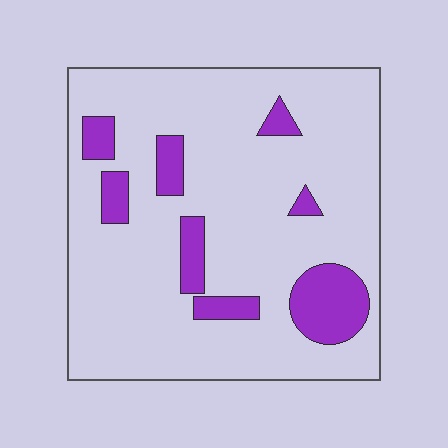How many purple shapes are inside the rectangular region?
8.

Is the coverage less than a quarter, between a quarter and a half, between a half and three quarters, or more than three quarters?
Less than a quarter.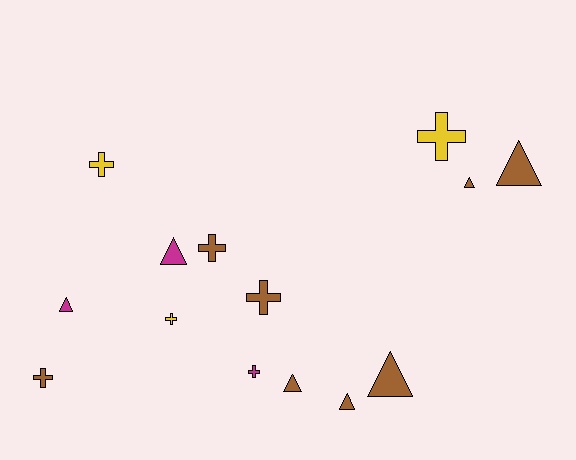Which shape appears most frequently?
Cross, with 7 objects.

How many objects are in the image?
There are 14 objects.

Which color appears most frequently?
Brown, with 8 objects.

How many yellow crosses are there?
There are 3 yellow crosses.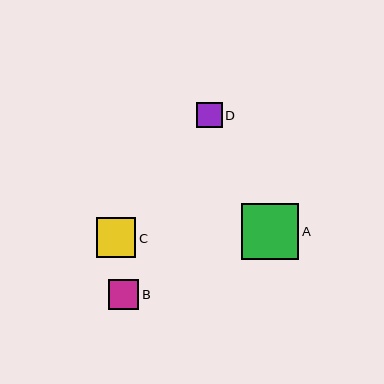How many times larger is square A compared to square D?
Square A is approximately 2.2 times the size of square D.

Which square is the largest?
Square A is the largest with a size of approximately 57 pixels.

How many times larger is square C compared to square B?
Square C is approximately 1.3 times the size of square B.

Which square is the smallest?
Square D is the smallest with a size of approximately 26 pixels.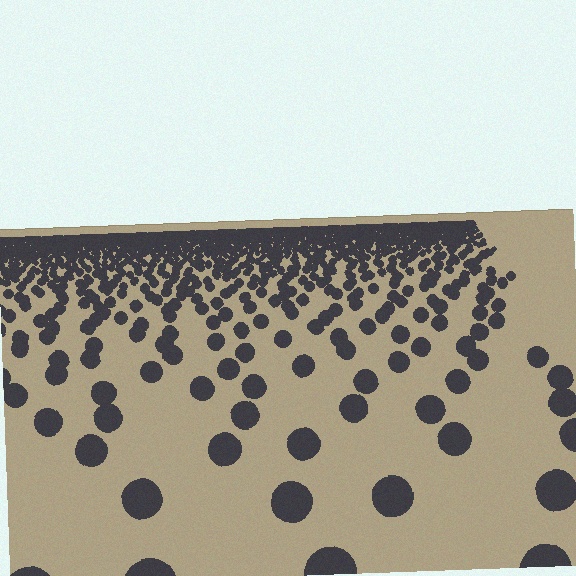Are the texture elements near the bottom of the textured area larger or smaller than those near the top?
Larger. Near the bottom, elements are closer to the viewer and appear at a bigger on-screen size.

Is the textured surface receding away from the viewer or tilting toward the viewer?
The surface is receding away from the viewer. Texture elements get smaller and denser toward the top.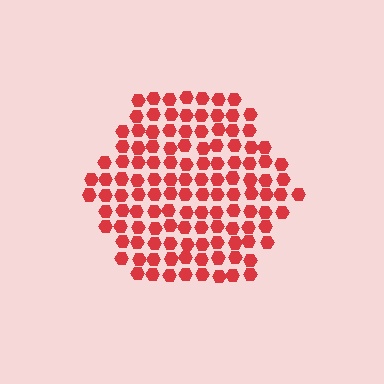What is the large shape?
The large shape is a hexagon.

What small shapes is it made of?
It is made of small hexagons.